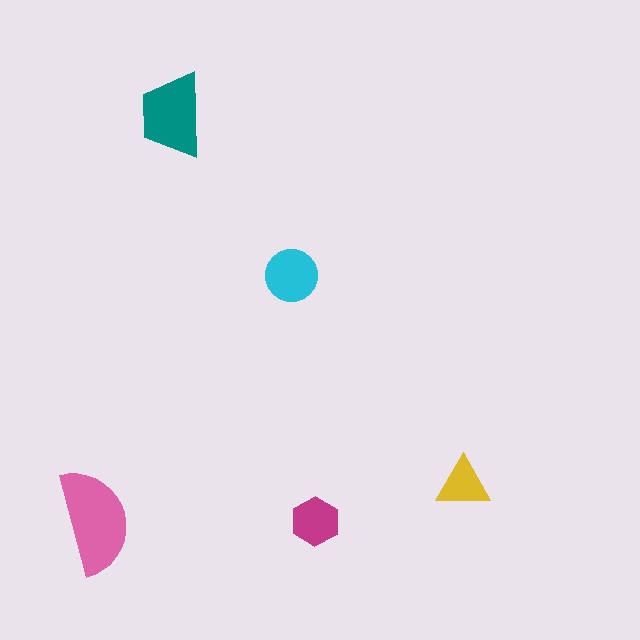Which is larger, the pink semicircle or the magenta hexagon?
The pink semicircle.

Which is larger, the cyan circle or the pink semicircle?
The pink semicircle.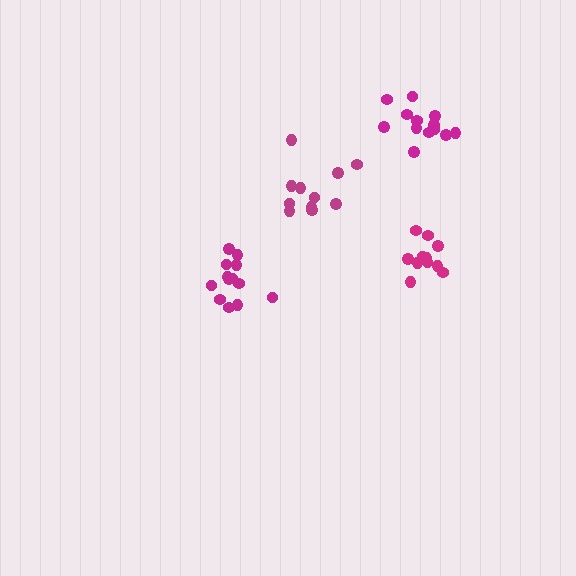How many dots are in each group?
Group 1: 11 dots, Group 2: 13 dots, Group 3: 13 dots, Group 4: 11 dots (48 total).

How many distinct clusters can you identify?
There are 4 distinct clusters.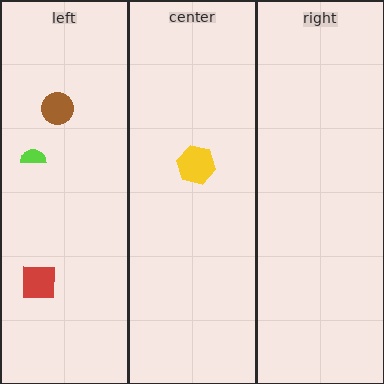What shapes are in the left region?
The brown circle, the red square, the lime semicircle.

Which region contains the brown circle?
The left region.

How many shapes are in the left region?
3.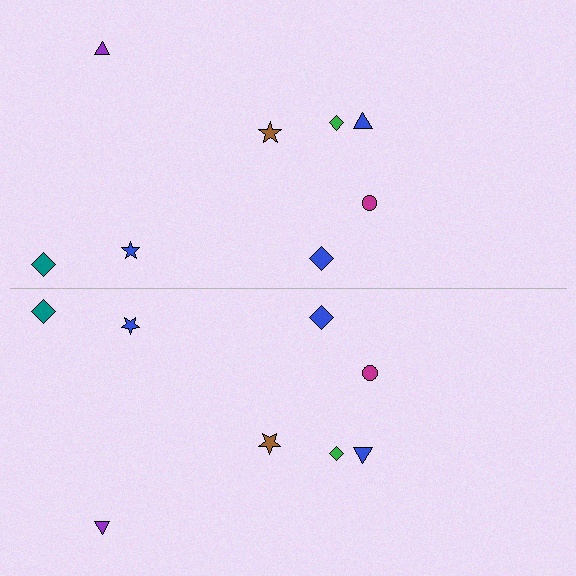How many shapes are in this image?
There are 16 shapes in this image.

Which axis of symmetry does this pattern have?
The pattern has a horizontal axis of symmetry running through the center of the image.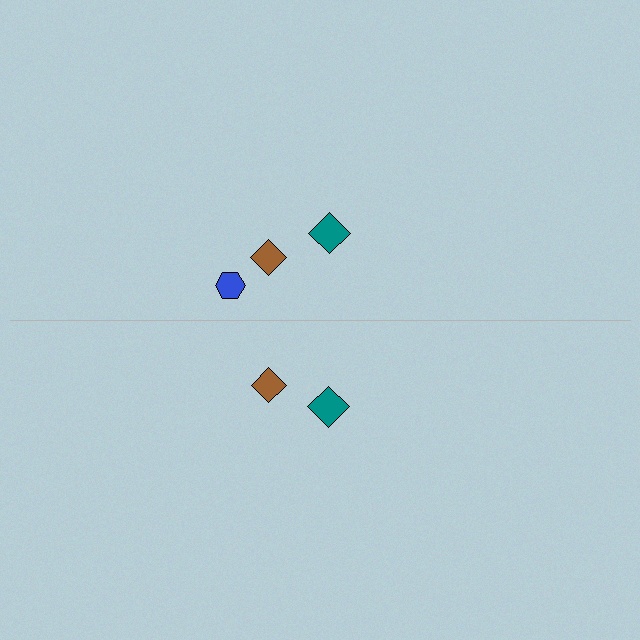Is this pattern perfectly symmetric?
No, the pattern is not perfectly symmetric. A blue hexagon is missing from the bottom side.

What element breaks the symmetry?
A blue hexagon is missing from the bottom side.